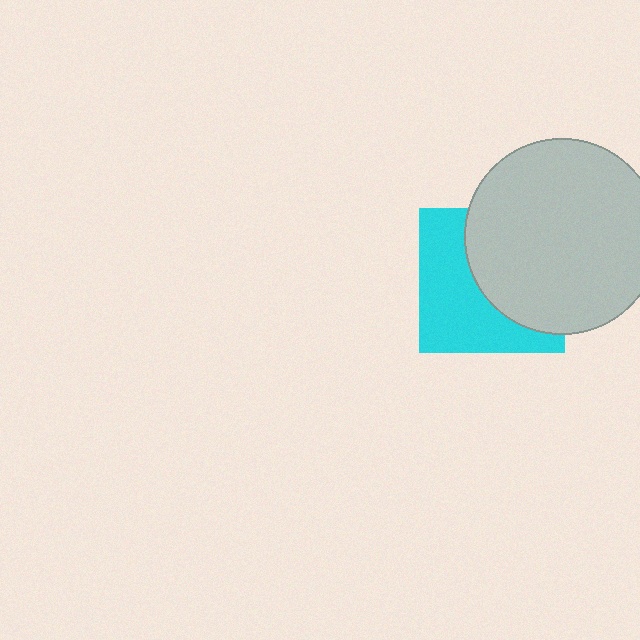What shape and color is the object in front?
The object in front is a light gray circle.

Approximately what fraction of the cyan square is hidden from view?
Roughly 51% of the cyan square is hidden behind the light gray circle.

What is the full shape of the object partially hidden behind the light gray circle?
The partially hidden object is a cyan square.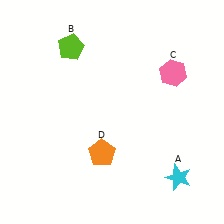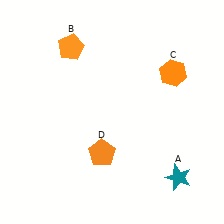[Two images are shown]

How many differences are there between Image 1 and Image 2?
There are 3 differences between the two images.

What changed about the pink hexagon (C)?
In Image 1, C is pink. In Image 2, it changed to orange.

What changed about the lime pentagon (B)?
In Image 1, B is lime. In Image 2, it changed to orange.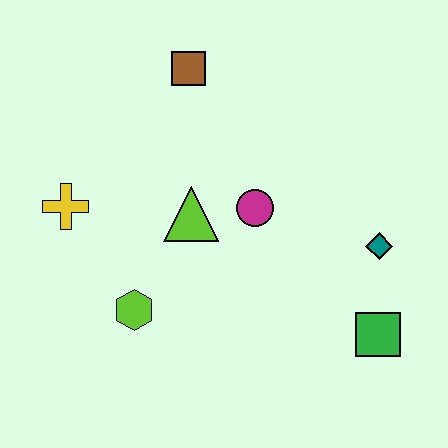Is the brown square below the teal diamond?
No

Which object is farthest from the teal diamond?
The yellow cross is farthest from the teal diamond.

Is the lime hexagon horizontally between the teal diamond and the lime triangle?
No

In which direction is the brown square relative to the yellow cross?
The brown square is above the yellow cross.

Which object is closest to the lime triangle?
The magenta circle is closest to the lime triangle.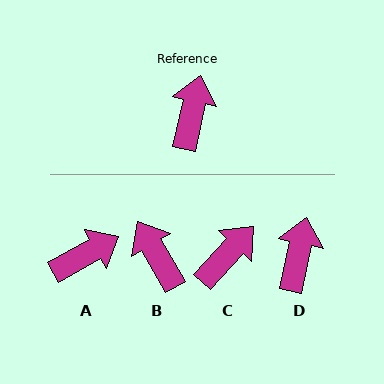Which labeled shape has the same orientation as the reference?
D.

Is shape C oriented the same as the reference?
No, it is off by about 30 degrees.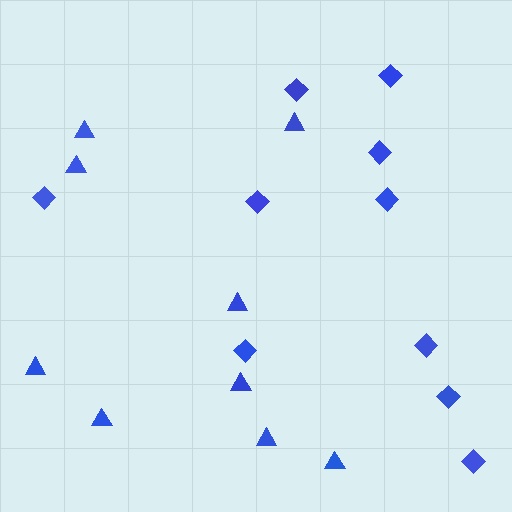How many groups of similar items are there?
There are 2 groups: one group of triangles (9) and one group of diamonds (10).